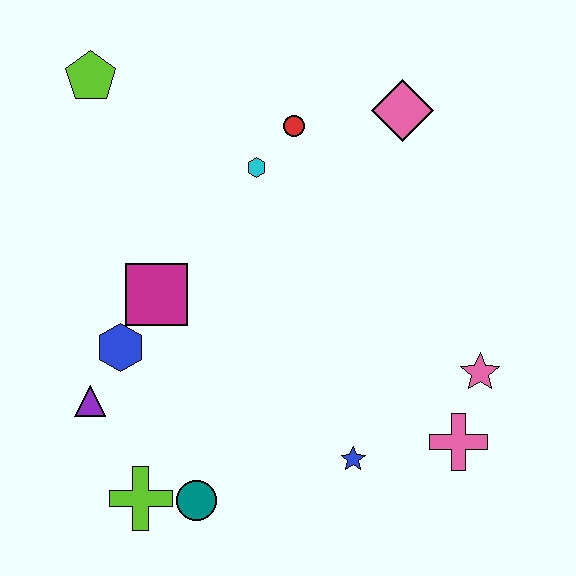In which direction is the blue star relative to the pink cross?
The blue star is to the left of the pink cross.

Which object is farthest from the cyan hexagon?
The lime cross is farthest from the cyan hexagon.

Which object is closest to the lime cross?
The teal circle is closest to the lime cross.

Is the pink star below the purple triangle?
No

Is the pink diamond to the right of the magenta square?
Yes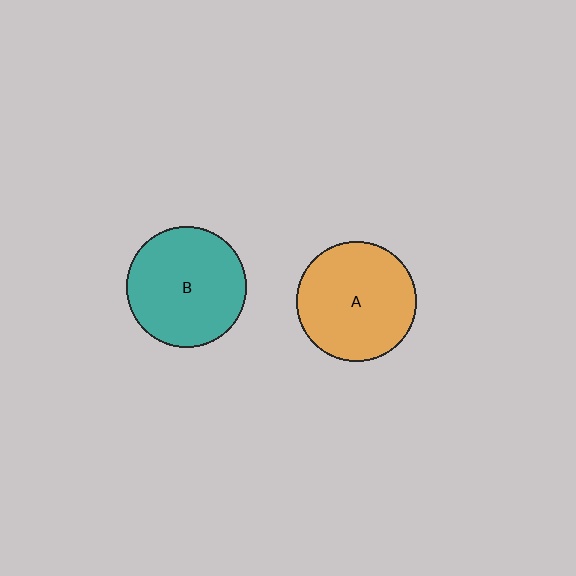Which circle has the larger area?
Circle B (teal).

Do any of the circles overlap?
No, none of the circles overlap.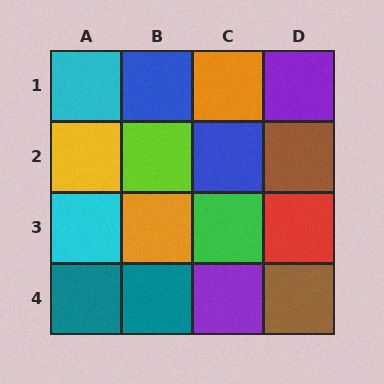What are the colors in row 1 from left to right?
Cyan, blue, orange, purple.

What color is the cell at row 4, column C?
Purple.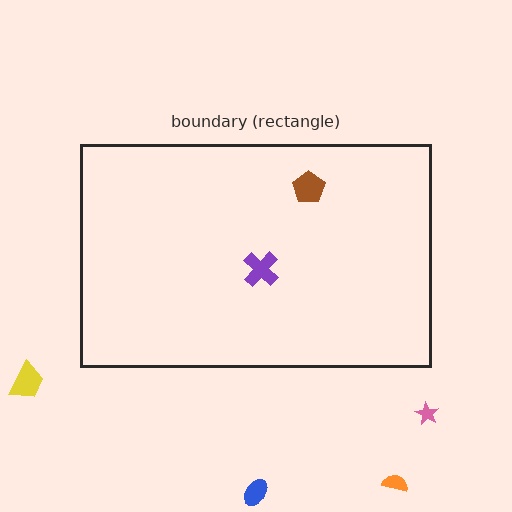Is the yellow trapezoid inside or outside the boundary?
Outside.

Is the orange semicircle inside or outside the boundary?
Outside.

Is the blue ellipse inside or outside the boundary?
Outside.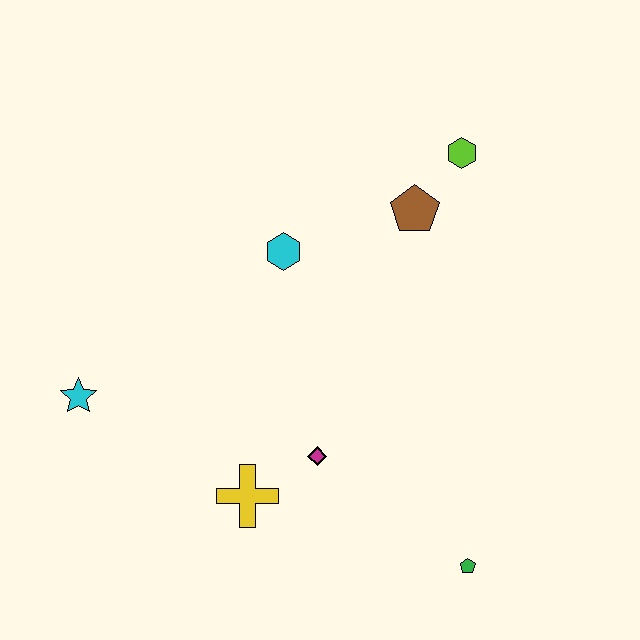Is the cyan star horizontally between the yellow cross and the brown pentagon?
No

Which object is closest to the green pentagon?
The magenta diamond is closest to the green pentagon.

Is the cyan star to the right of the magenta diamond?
No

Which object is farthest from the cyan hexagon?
The green pentagon is farthest from the cyan hexagon.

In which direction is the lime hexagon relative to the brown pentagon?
The lime hexagon is above the brown pentagon.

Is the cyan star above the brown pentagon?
No